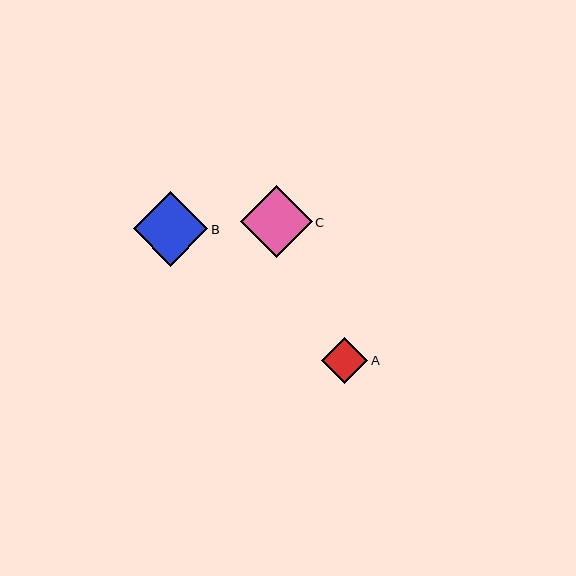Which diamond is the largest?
Diamond B is the largest with a size of approximately 75 pixels.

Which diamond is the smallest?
Diamond A is the smallest with a size of approximately 46 pixels.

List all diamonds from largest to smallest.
From largest to smallest: B, C, A.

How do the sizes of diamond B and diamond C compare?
Diamond B and diamond C are approximately the same size.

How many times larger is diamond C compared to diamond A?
Diamond C is approximately 1.5 times the size of diamond A.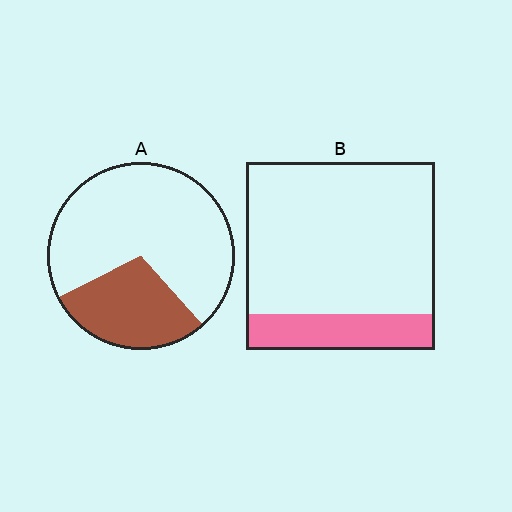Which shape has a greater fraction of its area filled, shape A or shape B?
Shape A.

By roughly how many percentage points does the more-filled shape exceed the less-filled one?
By roughly 10 percentage points (A over B).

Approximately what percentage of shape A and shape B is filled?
A is approximately 30% and B is approximately 20%.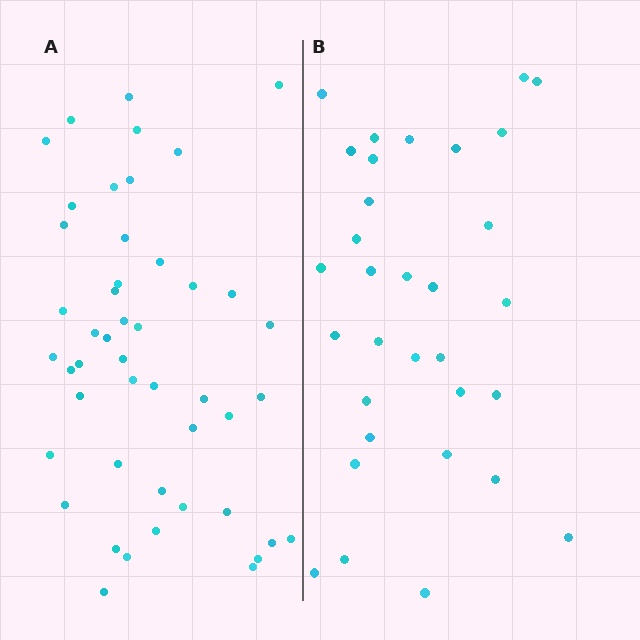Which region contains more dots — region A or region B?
Region A (the left region) has more dots.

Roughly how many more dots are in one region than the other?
Region A has approximately 15 more dots than region B.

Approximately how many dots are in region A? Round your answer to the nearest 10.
About 50 dots. (The exact count is 47, which rounds to 50.)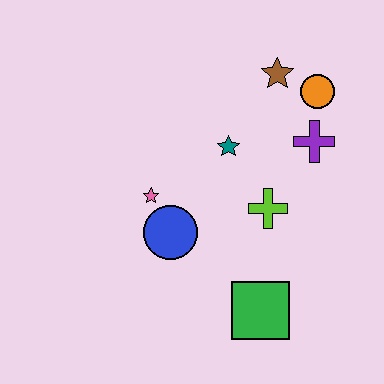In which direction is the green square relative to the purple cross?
The green square is below the purple cross.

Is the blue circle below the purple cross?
Yes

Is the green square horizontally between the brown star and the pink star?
Yes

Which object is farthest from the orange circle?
The green square is farthest from the orange circle.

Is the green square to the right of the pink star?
Yes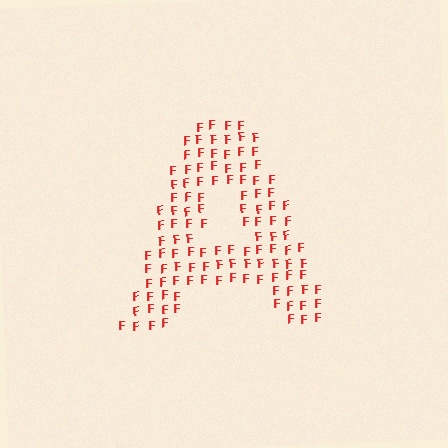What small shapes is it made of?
It is made of small letter F's.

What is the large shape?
The large shape is the letter A.